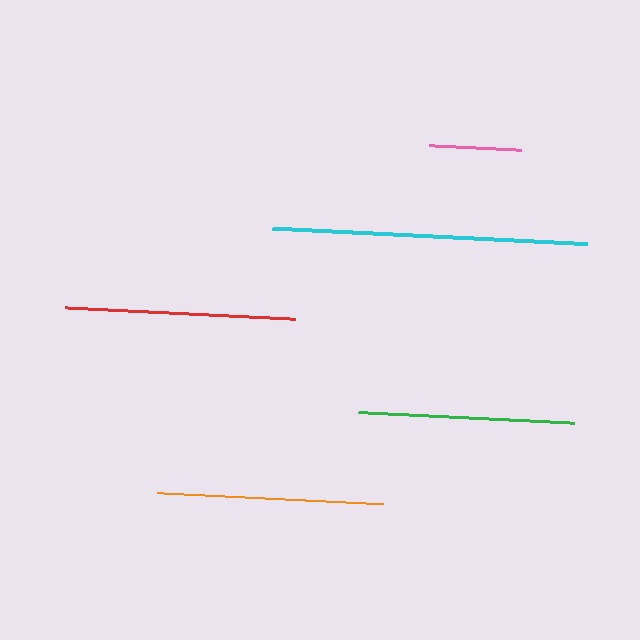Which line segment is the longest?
The cyan line is the longest at approximately 316 pixels.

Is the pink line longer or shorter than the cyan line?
The cyan line is longer than the pink line.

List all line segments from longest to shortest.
From longest to shortest: cyan, red, orange, green, pink.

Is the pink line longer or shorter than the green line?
The green line is longer than the pink line.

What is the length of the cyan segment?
The cyan segment is approximately 316 pixels long.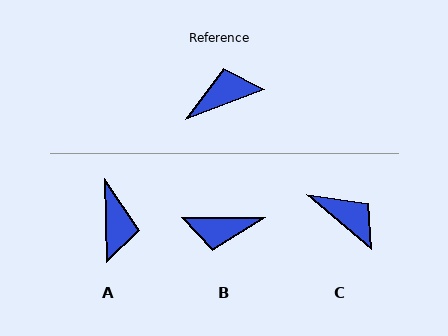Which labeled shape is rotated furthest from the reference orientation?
B, about 159 degrees away.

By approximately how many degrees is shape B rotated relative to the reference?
Approximately 159 degrees counter-clockwise.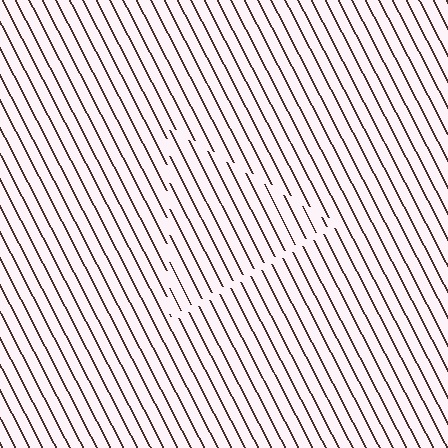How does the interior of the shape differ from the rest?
The interior of the shape contains the same grating, shifted by half a period — the contour is defined by the phase discontinuity where line-ends from the inner and outer gratings abut.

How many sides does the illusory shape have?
3 sides — the line-ends trace a triangle.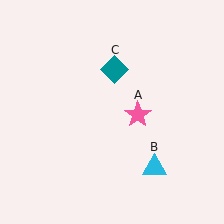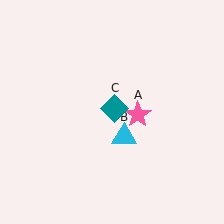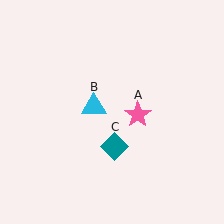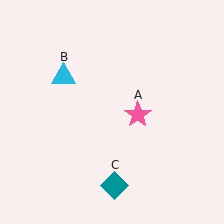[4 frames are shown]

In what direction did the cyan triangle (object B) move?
The cyan triangle (object B) moved up and to the left.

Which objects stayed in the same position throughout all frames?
Pink star (object A) remained stationary.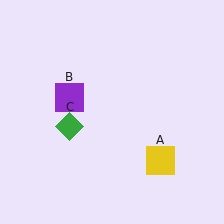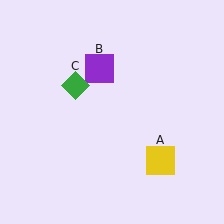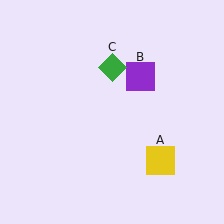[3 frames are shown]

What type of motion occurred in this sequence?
The purple square (object B), green diamond (object C) rotated clockwise around the center of the scene.